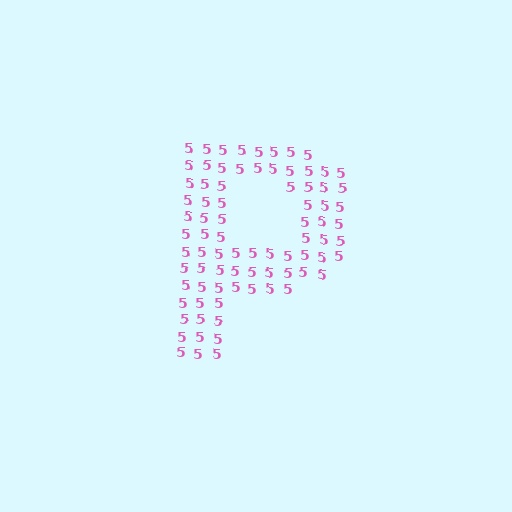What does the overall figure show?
The overall figure shows the letter P.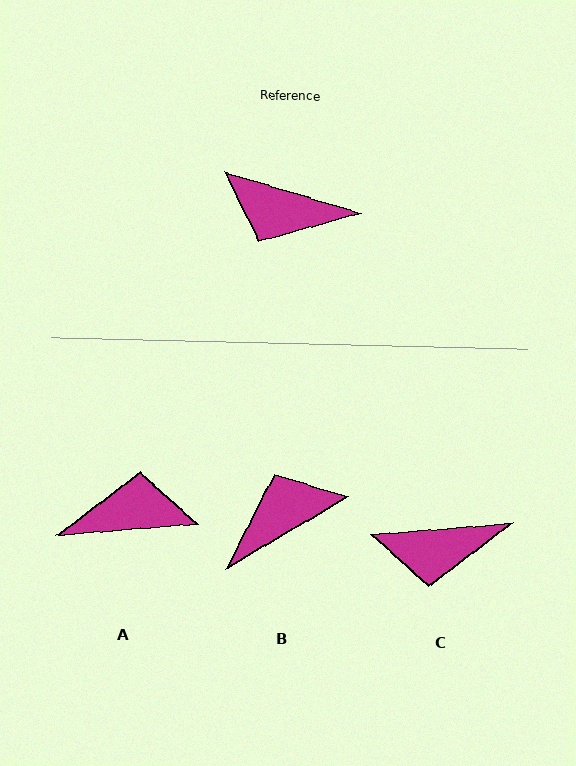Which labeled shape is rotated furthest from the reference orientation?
A, about 159 degrees away.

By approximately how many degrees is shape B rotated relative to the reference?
Approximately 133 degrees clockwise.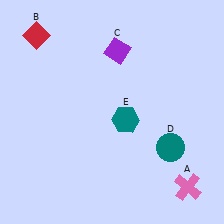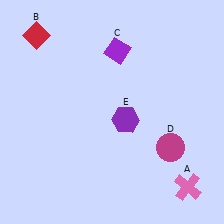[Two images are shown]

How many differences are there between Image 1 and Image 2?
There are 2 differences between the two images.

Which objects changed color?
D changed from teal to magenta. E changed from teal to purple.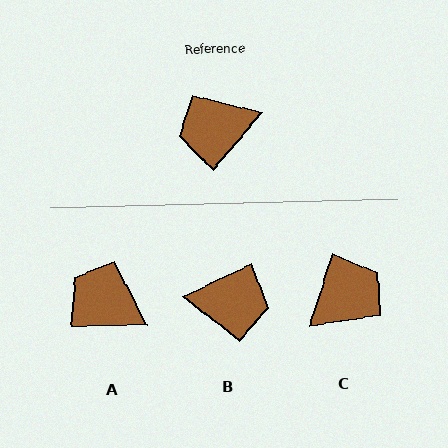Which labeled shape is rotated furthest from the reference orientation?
C, about 157 degrees away.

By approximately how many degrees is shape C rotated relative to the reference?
Approximately 157 degrees clockwise.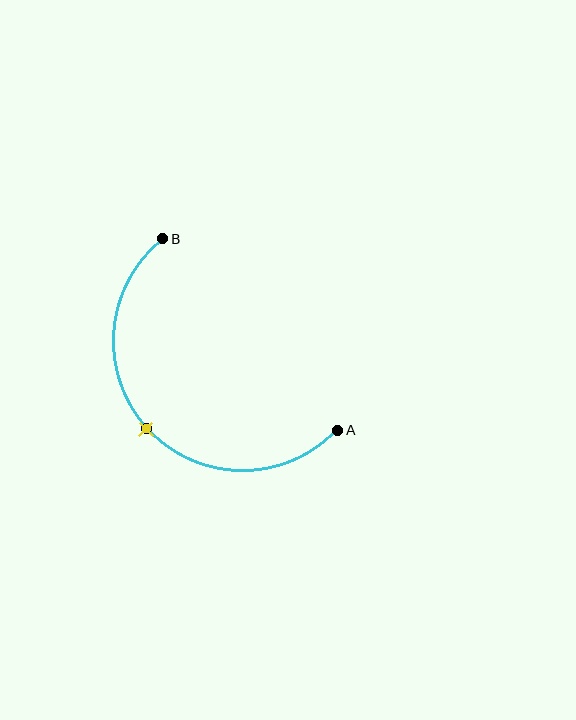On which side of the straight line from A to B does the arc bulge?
The arc bulges below and to the left of the straight line connecting A and B.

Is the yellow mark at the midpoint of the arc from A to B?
Yes. The yellow mark lies on the arc at equal arc-length from both A and B — it is the arc midpoint.